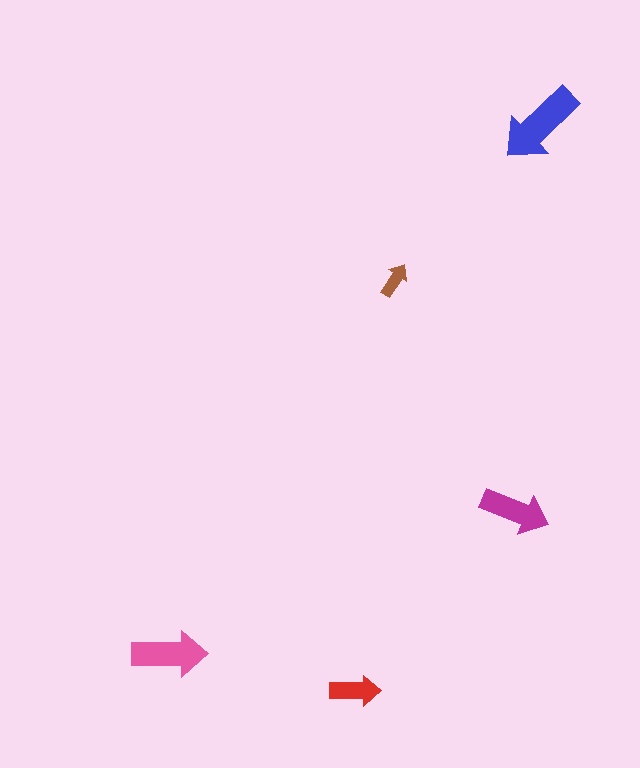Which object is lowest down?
The red arrow is bottommost.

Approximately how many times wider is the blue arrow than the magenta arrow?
About 1.5 times wider.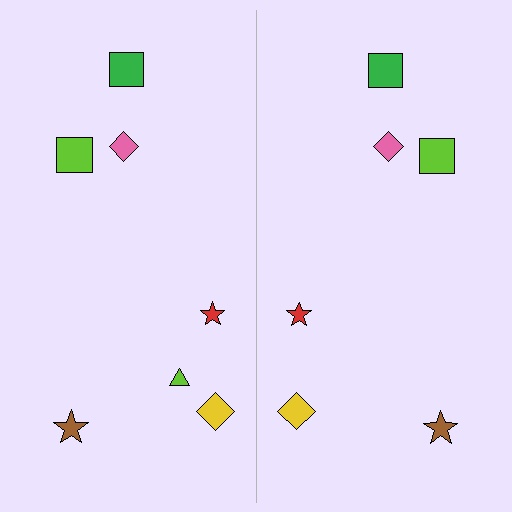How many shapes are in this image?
There are 13 shapes in this image.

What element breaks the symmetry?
A lime triangle is missing from the right side.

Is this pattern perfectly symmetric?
No, the pattern is not perfectly symmetric. A lime triangle is missing from the right side.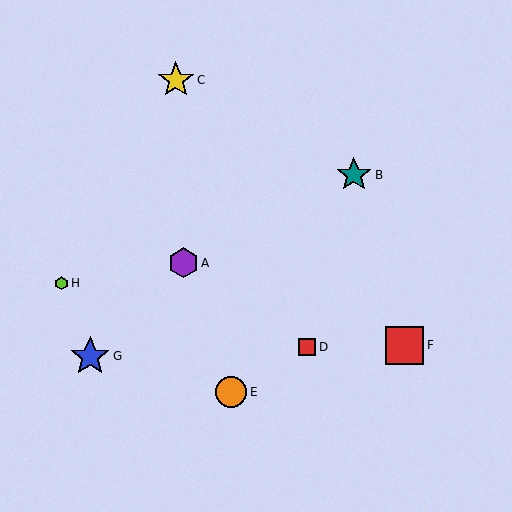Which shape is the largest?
The blue star (labeled G) is the largest.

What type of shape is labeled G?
Shape G is a blue star.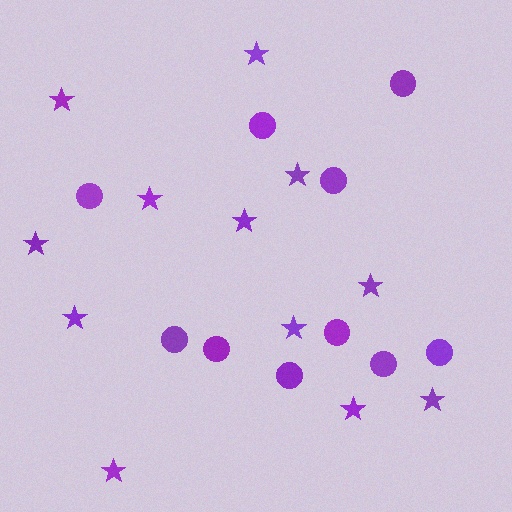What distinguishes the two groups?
There are 2 groups: one group of circles (10) and one group of stars (12).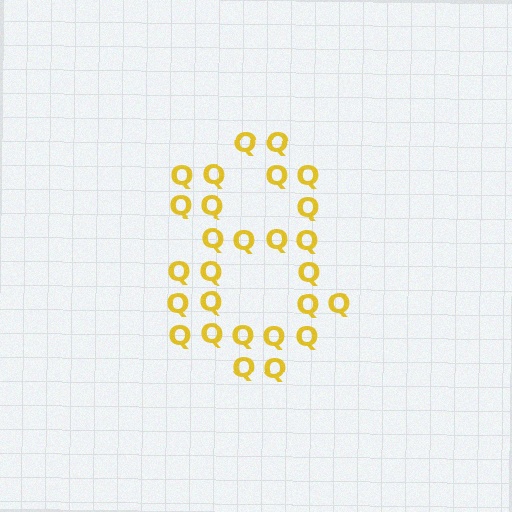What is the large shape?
The large shape is the digit 8.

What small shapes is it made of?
It is made of small letter Q's.